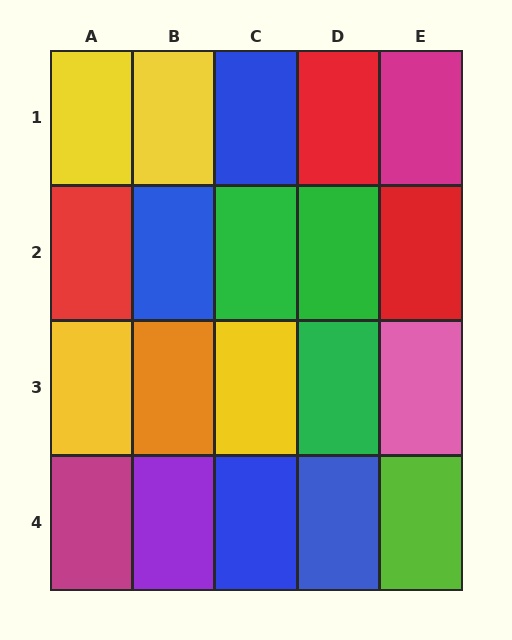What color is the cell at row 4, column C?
Blue.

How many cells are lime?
1 cell is lime.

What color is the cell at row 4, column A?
Magenta.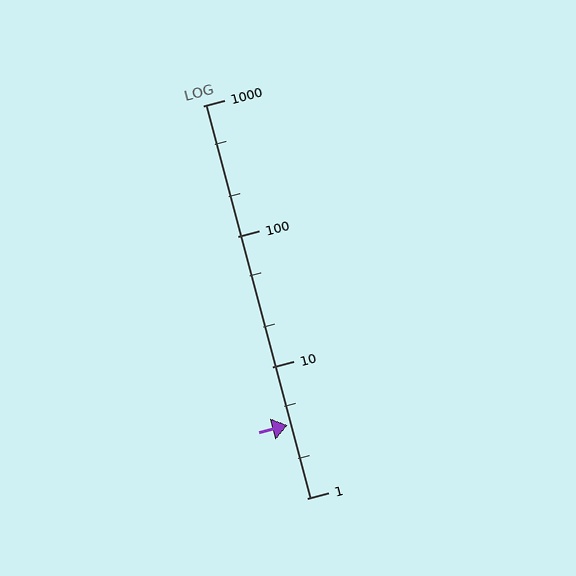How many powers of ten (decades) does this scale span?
The scale spans 3 decades, from 1 to 1000.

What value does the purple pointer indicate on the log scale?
The pointer indicates approximately 3.6.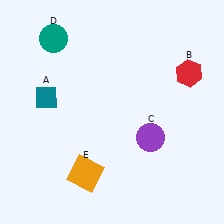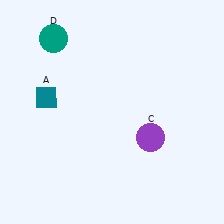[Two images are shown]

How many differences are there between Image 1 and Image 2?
There are 2 differences between the two images.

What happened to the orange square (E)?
The orange square (E) was removed in Image 2. It was in the bottom-left area of Image 1.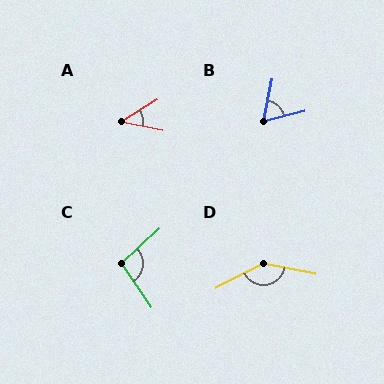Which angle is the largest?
D, at approximately 142 degrees.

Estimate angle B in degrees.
Approximately 64 degrees.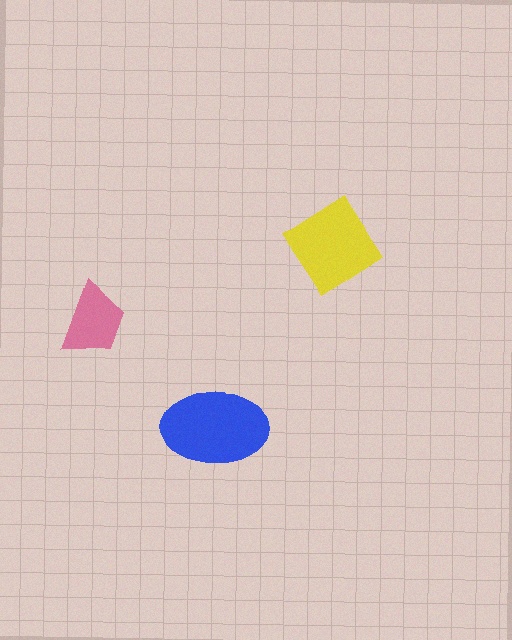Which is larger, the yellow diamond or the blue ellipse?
The blue ellipse.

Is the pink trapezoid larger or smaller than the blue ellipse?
Smaller.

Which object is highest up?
The yellow diamond is topmost.